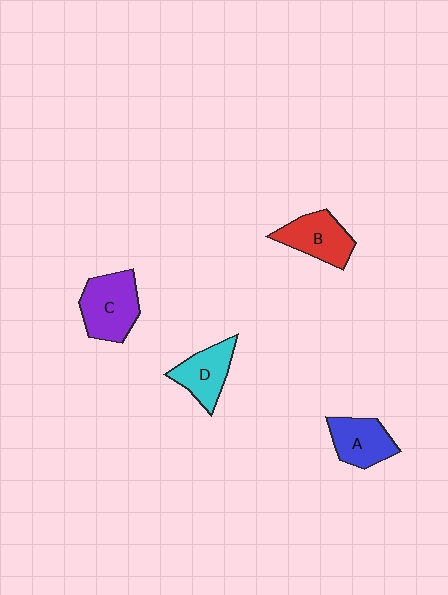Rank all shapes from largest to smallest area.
From largest to smallest: C (purple), B (red), A (blue), D (cyan).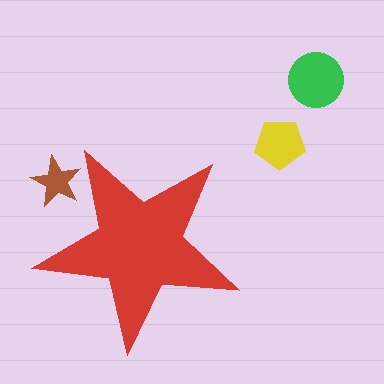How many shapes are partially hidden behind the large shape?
1 shape is partially hidden.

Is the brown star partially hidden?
Yes, the brown star is partially hidden behind the red star.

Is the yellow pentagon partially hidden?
No, the yellow pentagon is fully visible.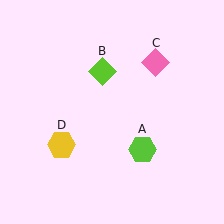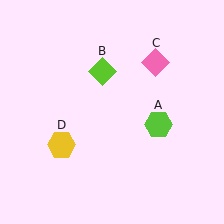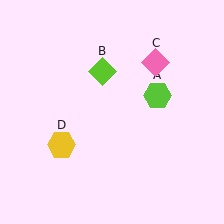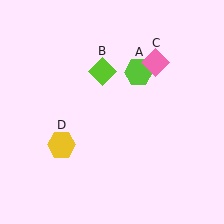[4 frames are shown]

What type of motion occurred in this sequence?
The lime hexagon (object A) rotated counterclockwise around the center of the scene.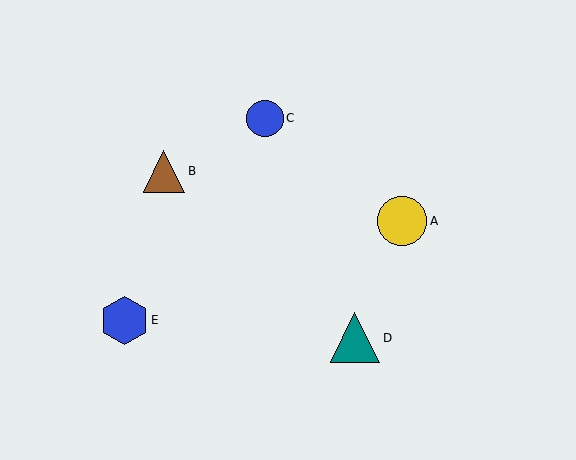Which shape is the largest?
The teal triangle (labeled D) is the largest.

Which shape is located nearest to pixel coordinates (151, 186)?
The brown triangle (labeled B) at (164, 171) is nearest to that location.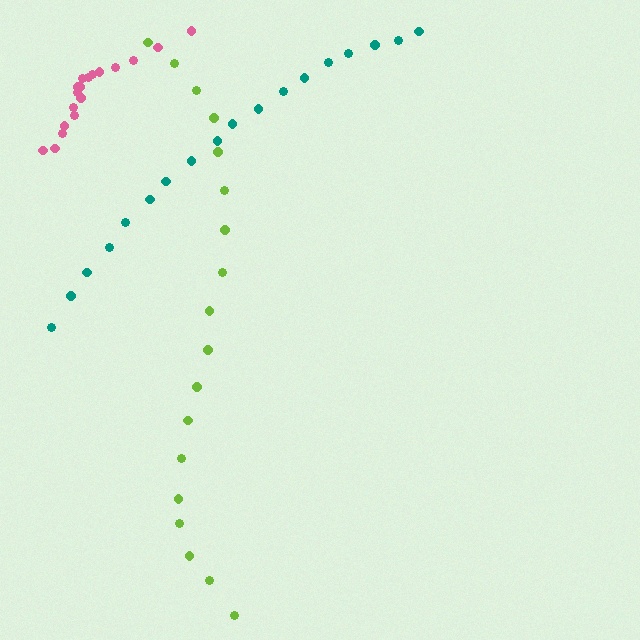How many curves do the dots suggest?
There are 3 distinct paths.